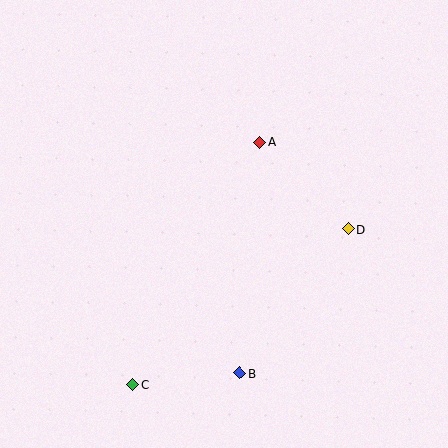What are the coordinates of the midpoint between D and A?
The midpoint between D and A is at (304, 186).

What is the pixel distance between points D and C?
The distance between D and C is 265 pixels.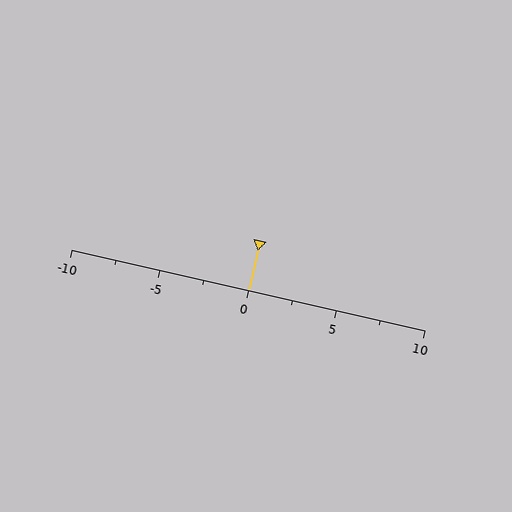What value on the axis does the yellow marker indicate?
The marker indicates approximately 0.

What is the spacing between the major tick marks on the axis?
The major ticks are spaced 5 apart.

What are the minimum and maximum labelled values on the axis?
The axis runs from -10 to 10.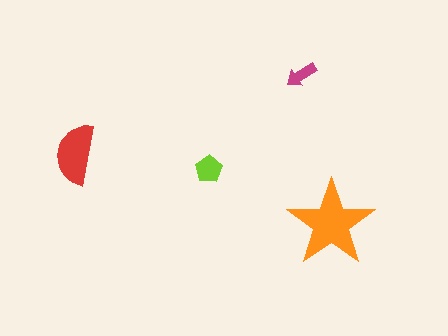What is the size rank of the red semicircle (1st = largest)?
2nd.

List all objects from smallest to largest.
The magenta arrow, the lime pentagon, the red semicircle, the orange star.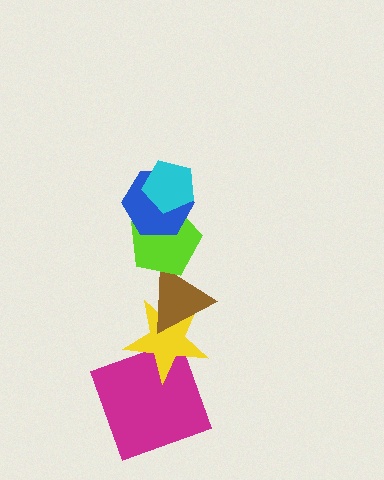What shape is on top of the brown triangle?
The lime pentagon is on top of the brown triangle.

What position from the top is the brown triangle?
The brown triangle is 4th from the top.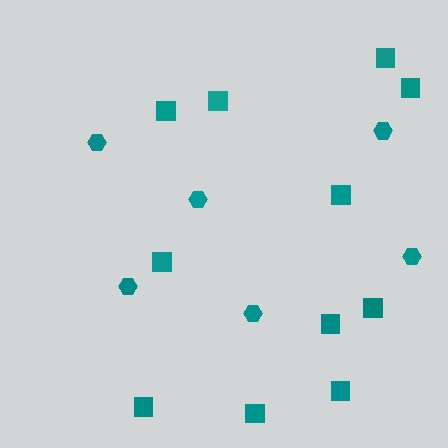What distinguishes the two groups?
There are 2 groups: one group of squares (11) and one group of hexagons (6).